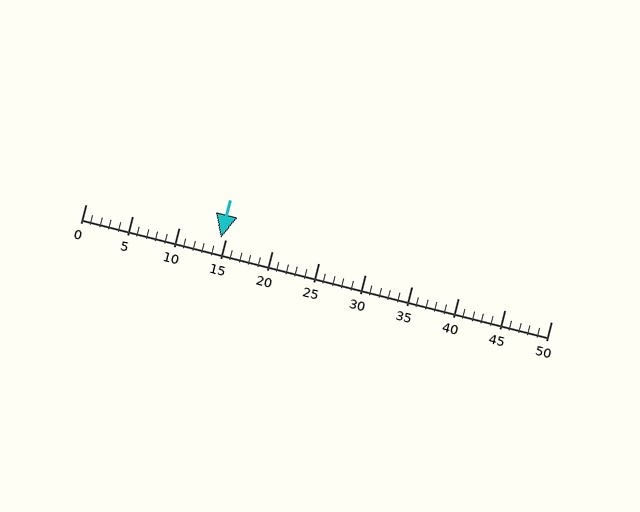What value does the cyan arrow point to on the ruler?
The cyan arrow points to approximately 14.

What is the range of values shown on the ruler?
The ruler shows values from 0 to 50.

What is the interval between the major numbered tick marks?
The major tick marks are spaced 5 units apart.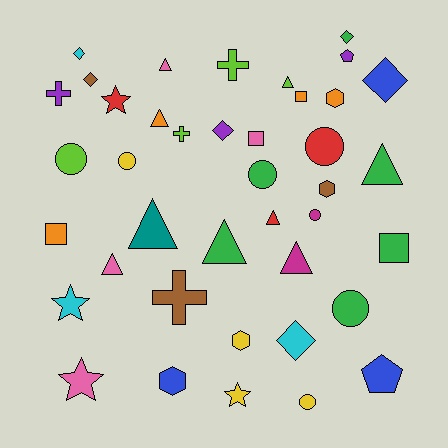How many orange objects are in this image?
There are 4 orange objects.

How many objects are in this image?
There are 40 objects.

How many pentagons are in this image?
There are 2 pentagons.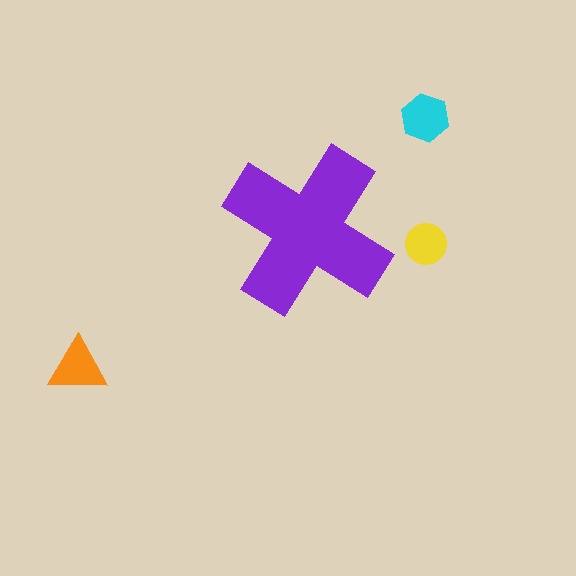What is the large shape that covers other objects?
A purple cross.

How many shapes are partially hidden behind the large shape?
0 shapes are partially hidden.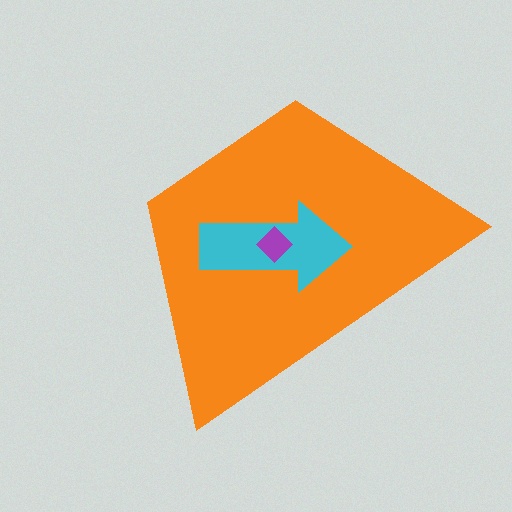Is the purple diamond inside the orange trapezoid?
Yes.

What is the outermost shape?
The orange trapezoid.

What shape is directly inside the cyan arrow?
The purple diamond.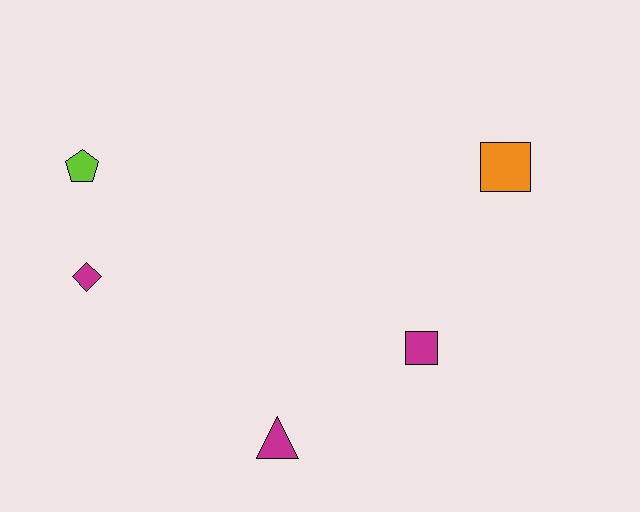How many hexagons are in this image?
There are no hexagons.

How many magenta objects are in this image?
There are 3 magenta objects.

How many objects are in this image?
There are 5 objects.